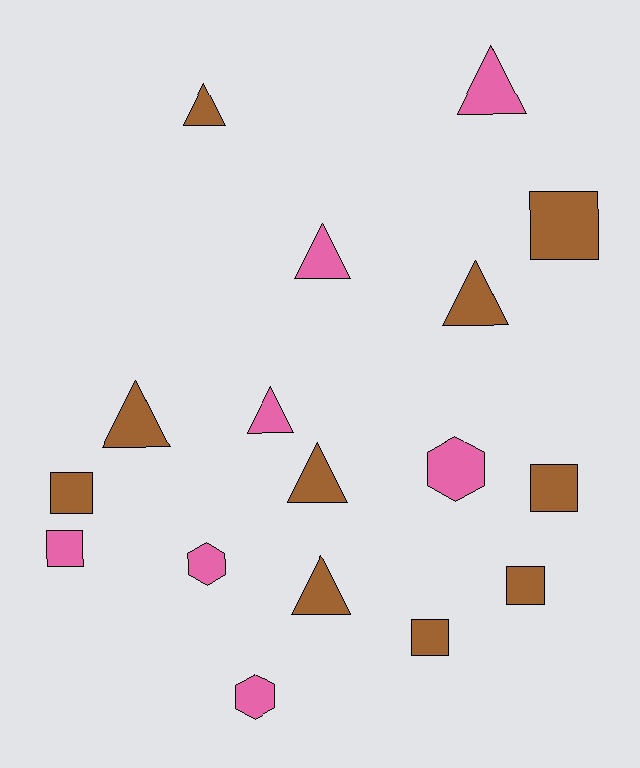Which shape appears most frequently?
Triangle, with 8 objects.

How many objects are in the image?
There are 17 objects.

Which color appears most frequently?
Brown, with 10 objects.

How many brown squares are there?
There are 5 brown squares.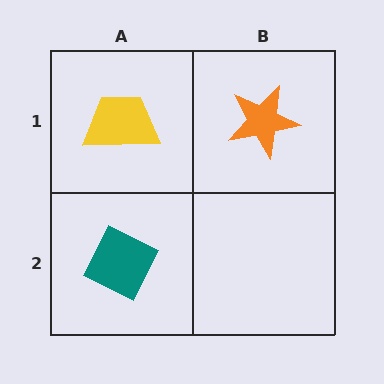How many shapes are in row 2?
1 shape.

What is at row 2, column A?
A teal diamond.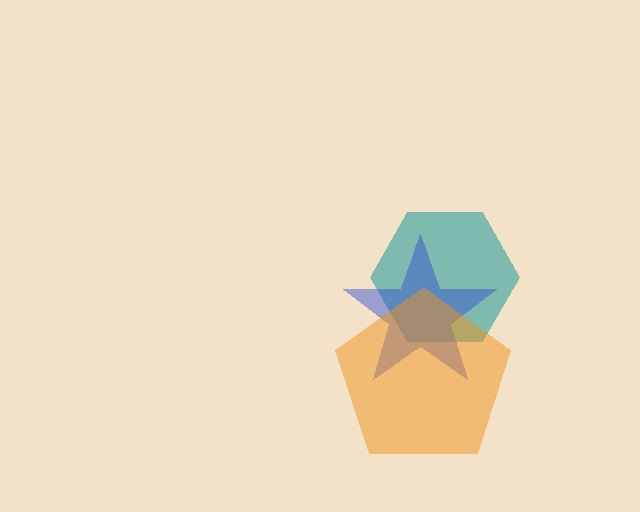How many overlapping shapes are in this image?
There are 3 overlapping shapes in the image.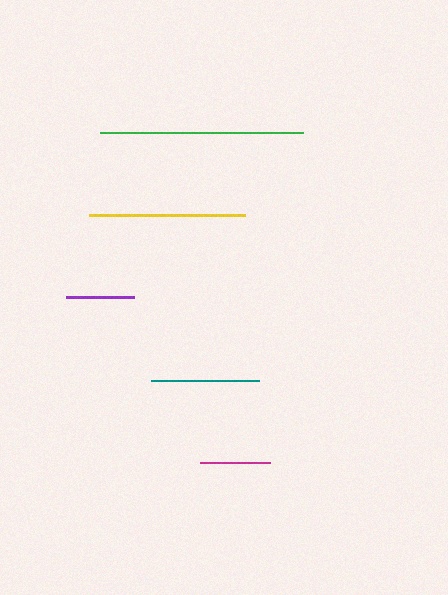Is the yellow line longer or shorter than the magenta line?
The yellow line is longer than the magenta line.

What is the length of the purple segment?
The purple segment is approximately 69 pixels long.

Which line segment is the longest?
The green line is the longest at approximately 203 pixels.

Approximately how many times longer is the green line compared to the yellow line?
The green line is approximately 1.3 times the length of the yellow line.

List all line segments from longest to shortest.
From longest to shortest: green, yellow, teal, magenta, purple.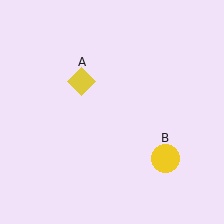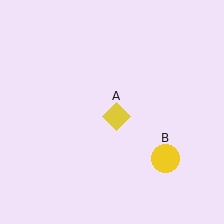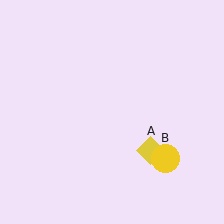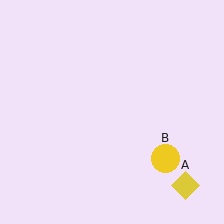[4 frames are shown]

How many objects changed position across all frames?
1 object changed position: yellow diamond (object A).